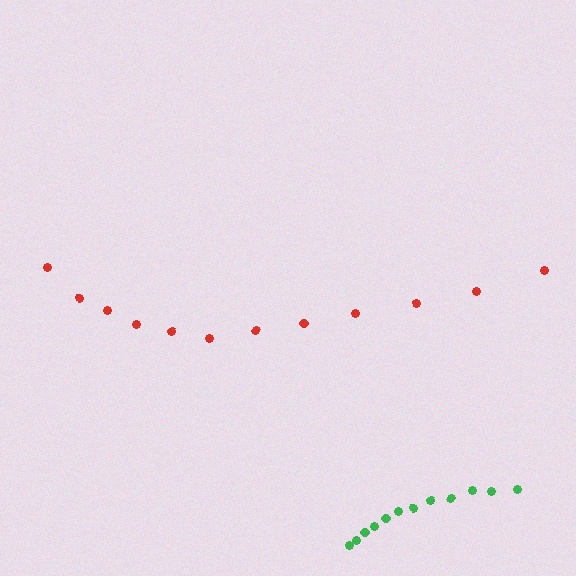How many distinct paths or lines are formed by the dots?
There are 2 distinct paths.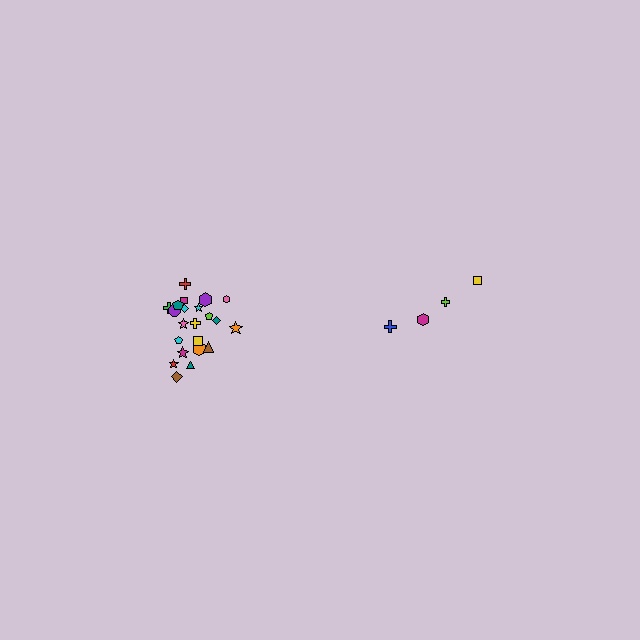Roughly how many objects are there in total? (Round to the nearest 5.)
Roughly 25 objects in total.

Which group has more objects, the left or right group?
The left group.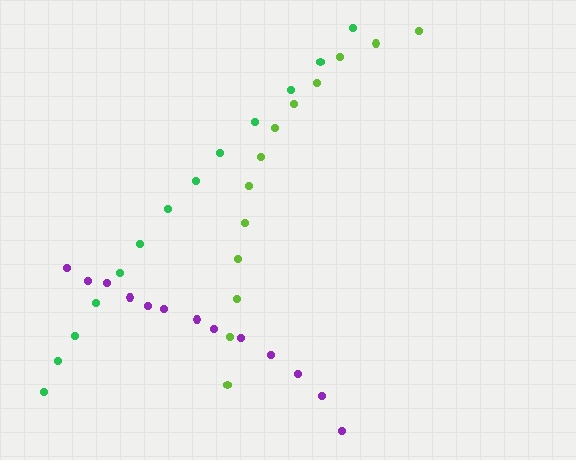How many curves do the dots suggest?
There are 3 distinct paths.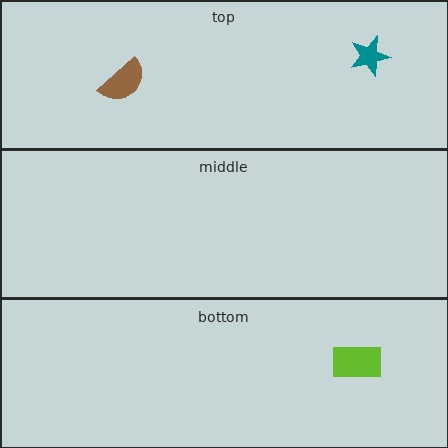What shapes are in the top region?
The teal star, the brown semicircle.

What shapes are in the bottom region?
The lime rectangle.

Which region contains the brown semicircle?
The top region.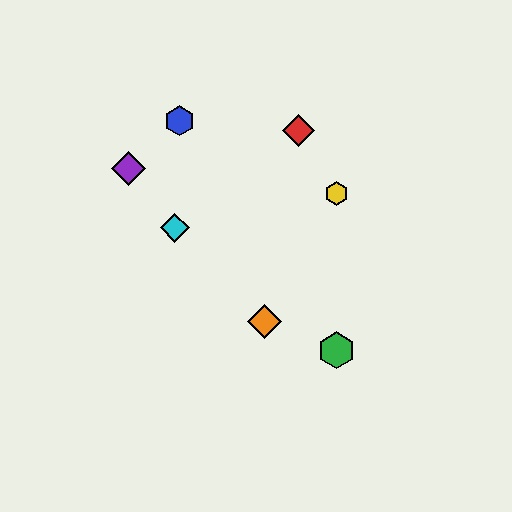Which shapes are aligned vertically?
The green hexagon, the yellow hexagon are aligned vertically.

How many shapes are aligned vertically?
2 shapes (the green hexagon, the yellow hexagon) are aligned vertically.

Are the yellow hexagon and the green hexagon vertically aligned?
Yes, both are at x≈336.